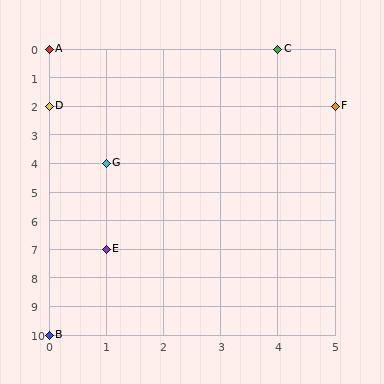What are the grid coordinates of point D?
Point D is at grid coordinates (0, 2).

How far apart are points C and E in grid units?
Points C and E are 3 columns and 7 rows apart (about 7.6 grid units diagonally).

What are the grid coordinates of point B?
Point B is at grid coordinates (0, 10).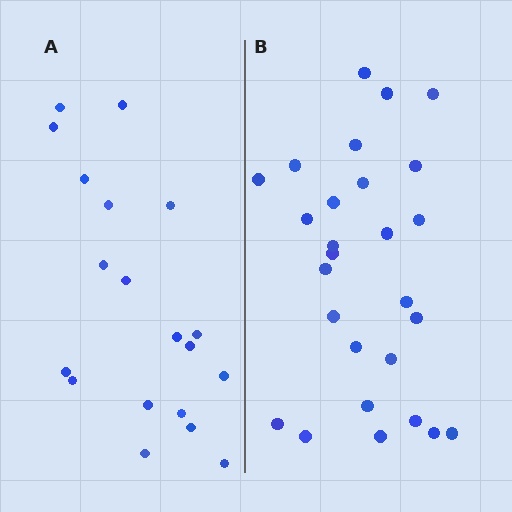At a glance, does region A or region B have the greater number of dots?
Region B (the right region) has more dots.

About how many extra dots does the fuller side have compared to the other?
Region B has roughly 8 or so more dots than region A.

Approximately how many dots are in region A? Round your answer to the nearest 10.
About 20 dots. (The exact count is 19, which rounds to 20.)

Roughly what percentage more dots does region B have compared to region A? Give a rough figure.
About 40% more.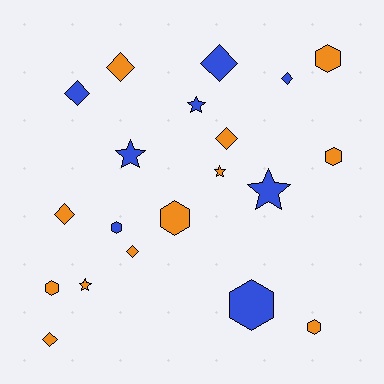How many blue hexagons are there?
There are 2 blue hexagons.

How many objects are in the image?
There are 20 objects.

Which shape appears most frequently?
Diamond, with 8 objects.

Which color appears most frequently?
Orange, with 12 objects.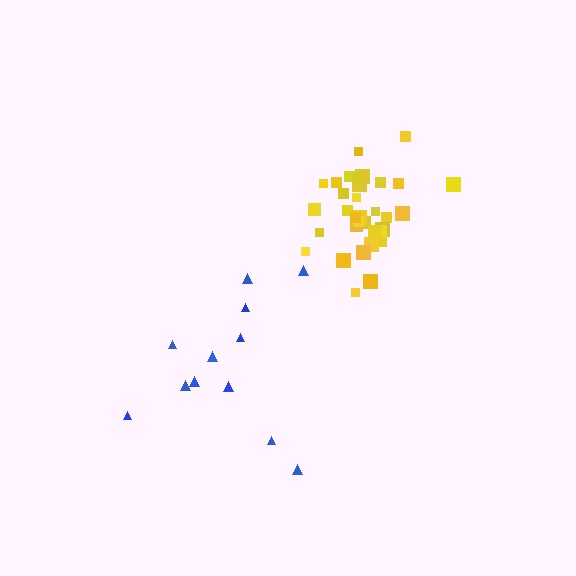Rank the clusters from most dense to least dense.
yellow, blue.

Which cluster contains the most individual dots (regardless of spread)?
Yellow (34).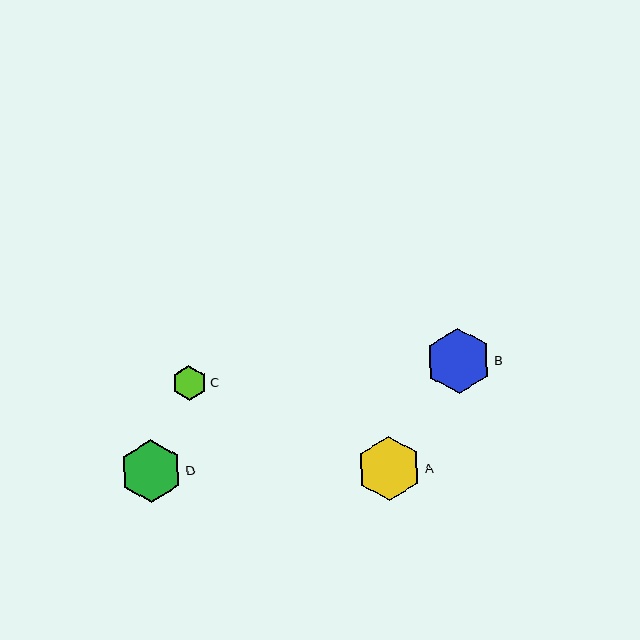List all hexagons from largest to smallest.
From largest to smallest: B, A, D, C.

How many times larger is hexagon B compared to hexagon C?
Hexagon B is approximately 1.9 times the size of hexagon C.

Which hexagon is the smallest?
Hexagon C is the smallest with a size of approximately 35 pixels.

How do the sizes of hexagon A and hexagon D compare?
Hexagon A and hexagon D are approximately the same size.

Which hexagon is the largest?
Hexagon B is the largest with a size of approximately 66 pixels.